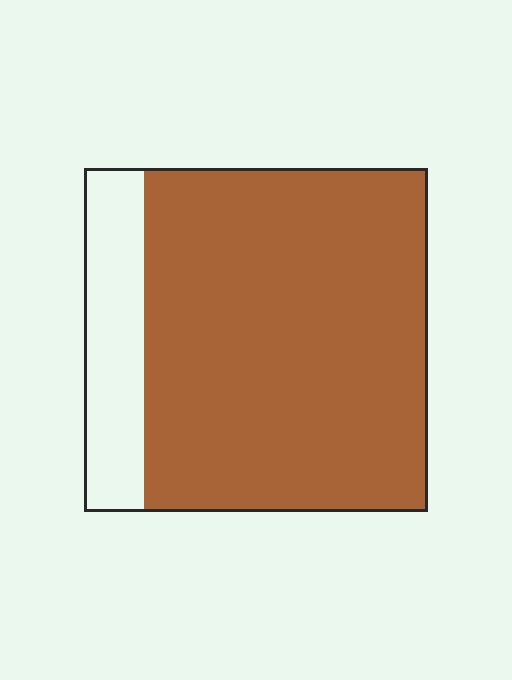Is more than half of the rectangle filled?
Yes.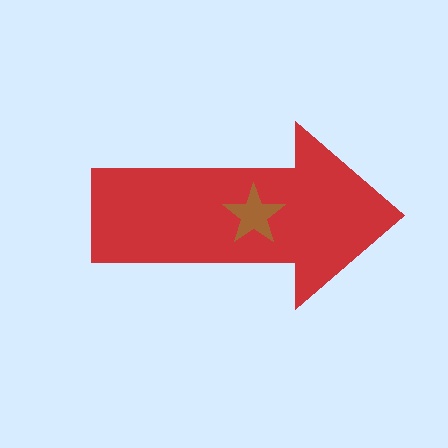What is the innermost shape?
The brown star.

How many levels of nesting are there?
2.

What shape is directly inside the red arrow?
The brown star.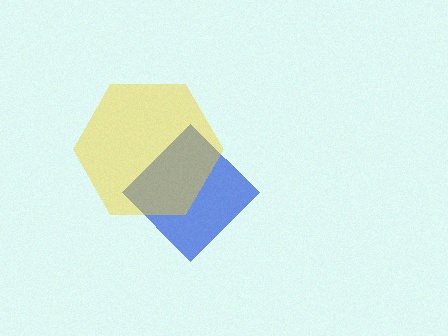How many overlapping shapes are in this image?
There are 2 overlapping shapes in the image.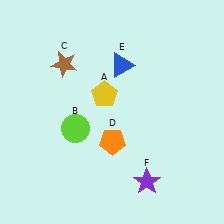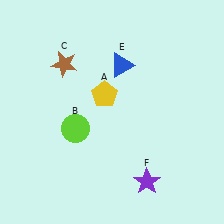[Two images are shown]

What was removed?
The orange pentagon (D) was removed in Image 2.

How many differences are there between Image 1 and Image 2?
There is 1 difference between the two images.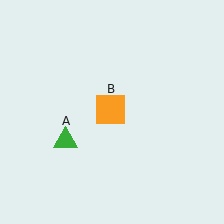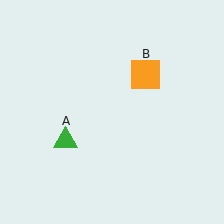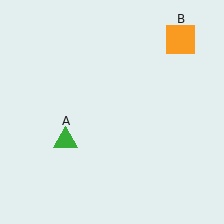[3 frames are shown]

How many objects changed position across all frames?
1 object changed position: orange square (object B).